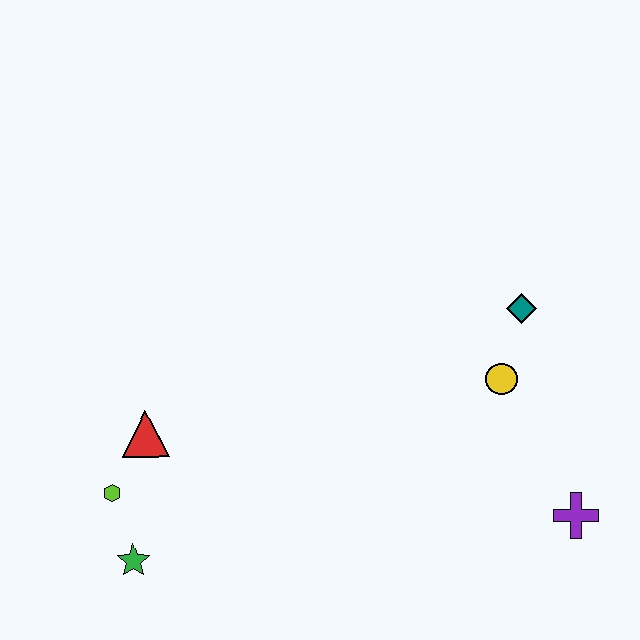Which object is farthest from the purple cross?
The lime hexagon is farthest from the purple cross.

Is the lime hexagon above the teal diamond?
No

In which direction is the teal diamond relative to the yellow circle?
The teal diamond is above the yellow circle.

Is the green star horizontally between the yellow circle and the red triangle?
No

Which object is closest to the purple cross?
The yellow circle is closest to the purple cross.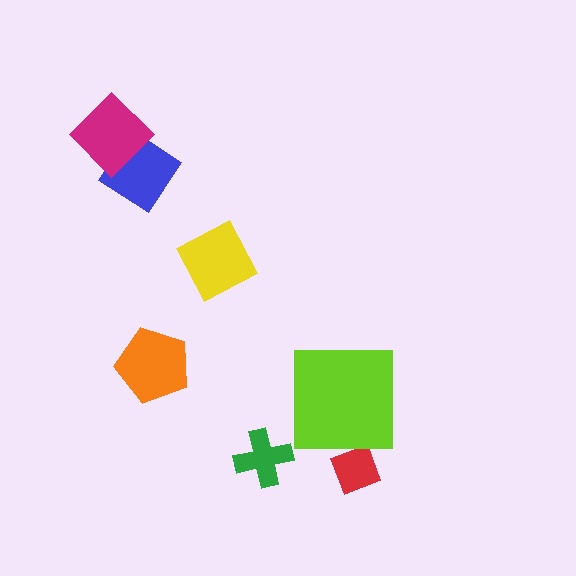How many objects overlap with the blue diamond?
1 object overlaps with the blue diamond.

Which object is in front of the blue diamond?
The magenta diamond is in front of the blue diamond.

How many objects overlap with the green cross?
0 objects overlap with the green cross.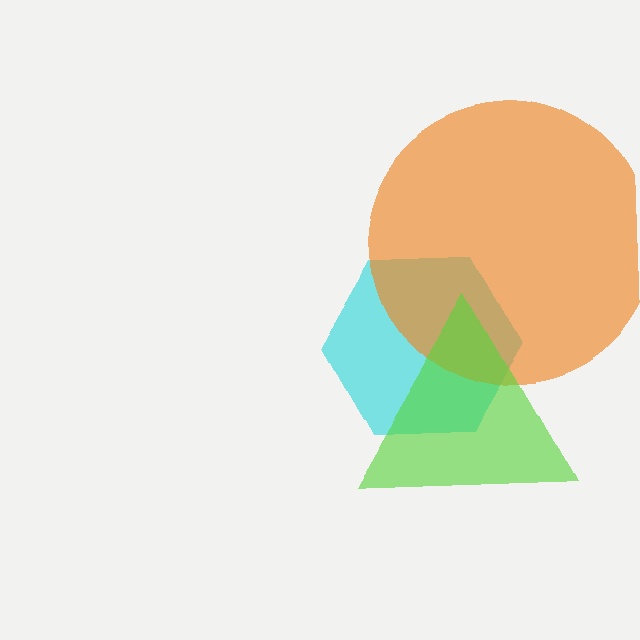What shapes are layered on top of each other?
The layered shapes are: a cyan hexagon, an orange circle, a lime triangle.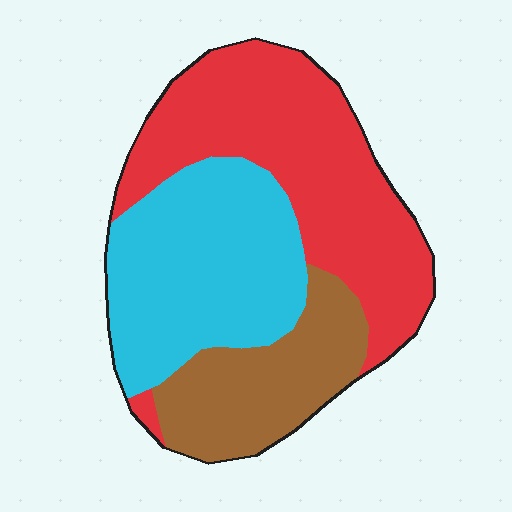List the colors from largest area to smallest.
From largest to smallest: red, cyan, brown.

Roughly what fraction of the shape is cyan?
Cyan takes up about one third (1/3) of the shape.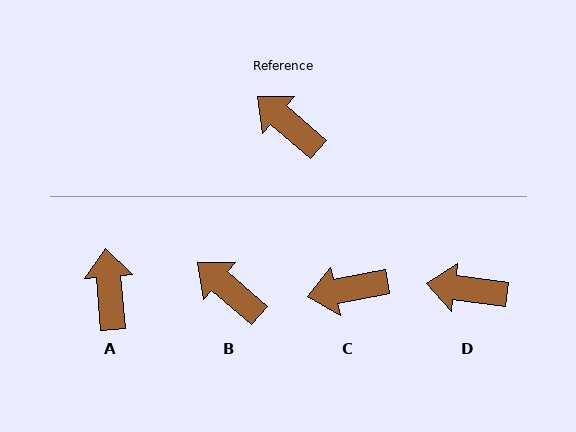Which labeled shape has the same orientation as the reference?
B.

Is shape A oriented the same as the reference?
No, it is off by about 44 degrees.